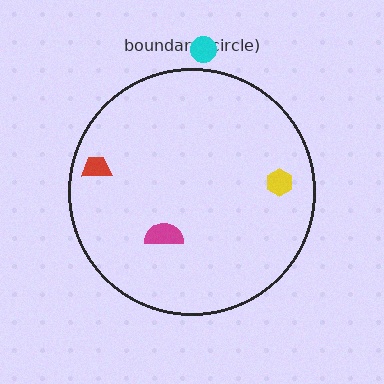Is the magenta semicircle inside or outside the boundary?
Inside.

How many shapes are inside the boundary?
3 inside, 1 outside.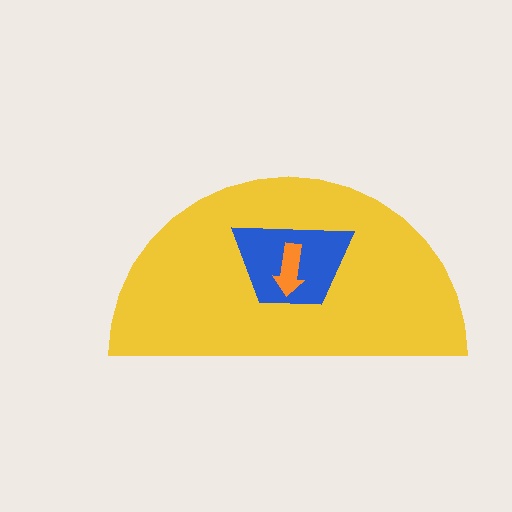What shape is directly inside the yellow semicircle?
The blue trapezoid.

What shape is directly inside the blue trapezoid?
The orange arrow.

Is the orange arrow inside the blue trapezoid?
Yes.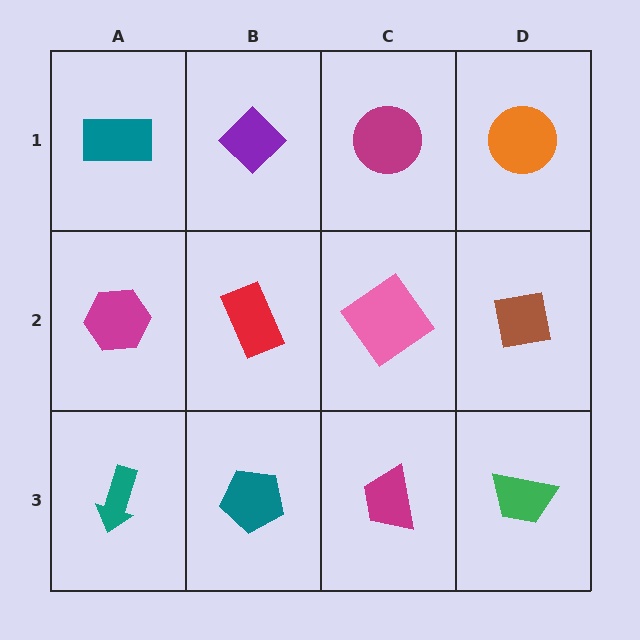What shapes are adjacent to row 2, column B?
A purple diamond (row 1, column B), a teal pentagon (row 3, column B), a magenta hexagon (row 2, column A), a pink diamond (row 2, column C).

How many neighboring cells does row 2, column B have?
4.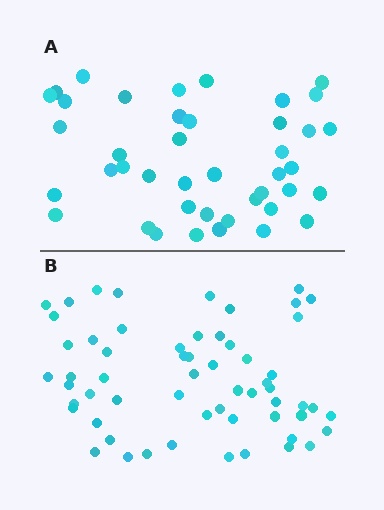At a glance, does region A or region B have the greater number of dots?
Region B (the bottom region) has more dots.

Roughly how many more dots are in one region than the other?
Region B has approximately 15 more dots than region A.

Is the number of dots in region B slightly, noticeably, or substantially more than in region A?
Region B has noticeably more, but not dramatically so. The ratio is roughly 1.4 to 1.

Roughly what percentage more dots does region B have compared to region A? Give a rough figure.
About 40% more.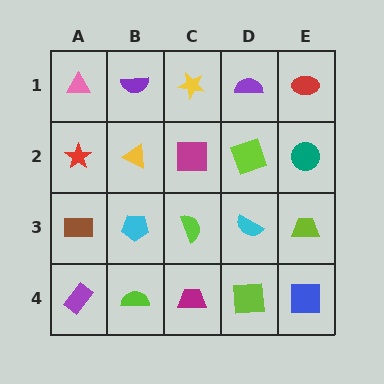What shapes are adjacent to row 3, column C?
A magenta square (row 2, column C), a magenta trapezoid (row 4, column C), a cyan pentagon (row 3, column B), a cyan semicircle (row 3, column D).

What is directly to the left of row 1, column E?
A purple semicircle.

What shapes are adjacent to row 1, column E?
A teal circle (row 2, column E), a purple semicircle (row 1, column D).